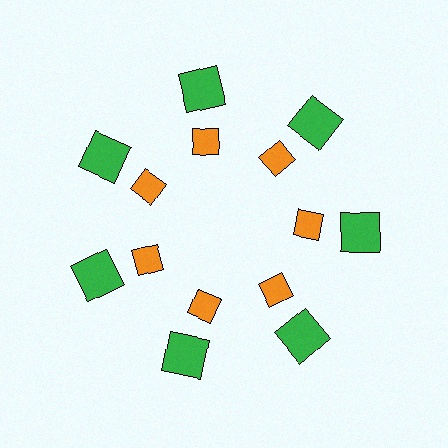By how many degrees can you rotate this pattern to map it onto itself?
The pattern maps onto itself every 51 degrees of rotation.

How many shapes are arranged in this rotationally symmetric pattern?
There are 14 shapes, arranged in 7 groups of 2.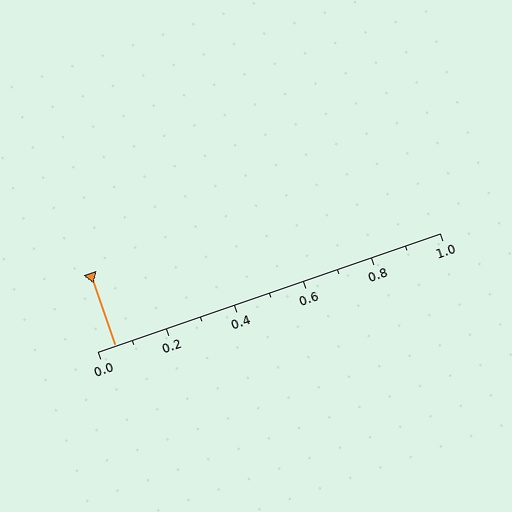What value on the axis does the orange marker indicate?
The marker indicates approximately 0.05.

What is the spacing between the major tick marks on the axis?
The major ticks are spaced 0.2 apart.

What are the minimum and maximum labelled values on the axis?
The axis runs from 0.0 to 1.0.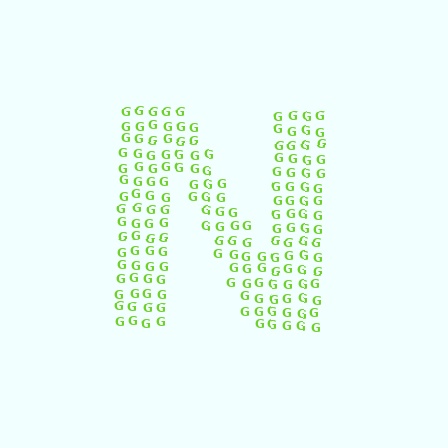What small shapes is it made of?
It is made of small letter G's.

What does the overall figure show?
The overall figure shows the letter N.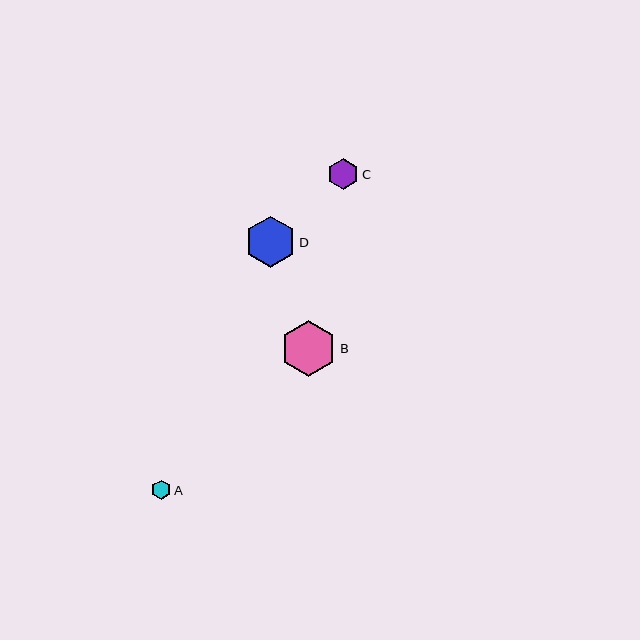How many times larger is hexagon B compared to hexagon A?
Hexagon B is approximately 2.9 times the size of hexagon A.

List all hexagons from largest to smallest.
From largest to smallest: B, D, C, A.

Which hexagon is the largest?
Hexagon B is the largest with a size of approximately 56 pixels.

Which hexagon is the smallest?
Hexagon A is the smallest with a size of approximately 19 pixels.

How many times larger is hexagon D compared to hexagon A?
Hexagon D is approximately 2.7 times the size of hexagon A.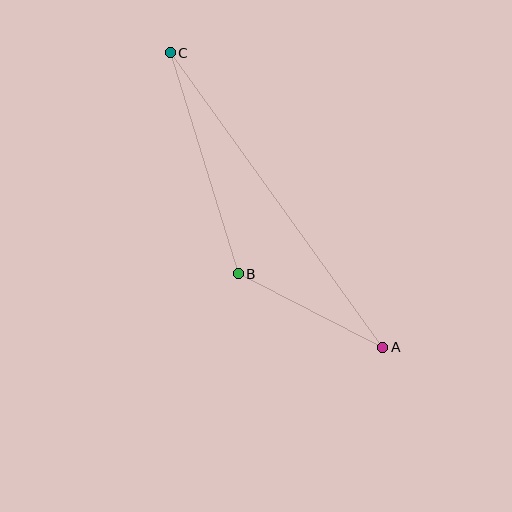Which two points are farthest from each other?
Points A and C are farthest from each other.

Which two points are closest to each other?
Points A and B are closest to each other.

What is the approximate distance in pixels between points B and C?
The distance between B and C is approximately 231 pixels.